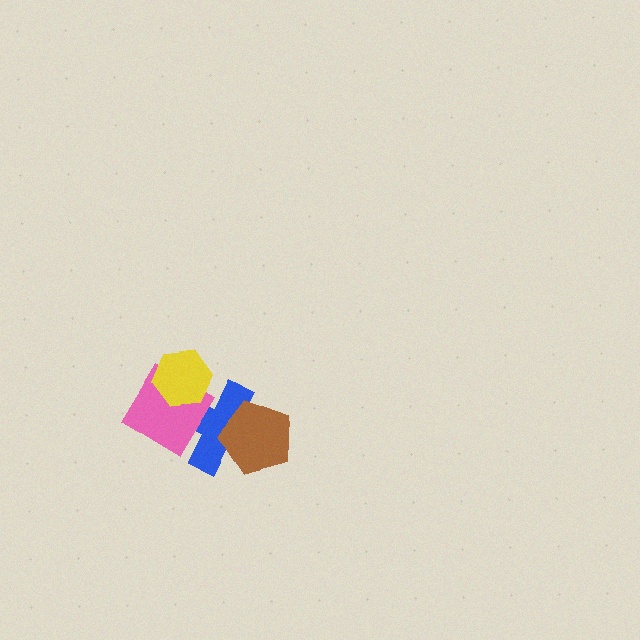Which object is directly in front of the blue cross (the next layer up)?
The brown pentagon is directly in front of the blue cross.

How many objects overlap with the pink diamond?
2 objects overlap with the pink diamond.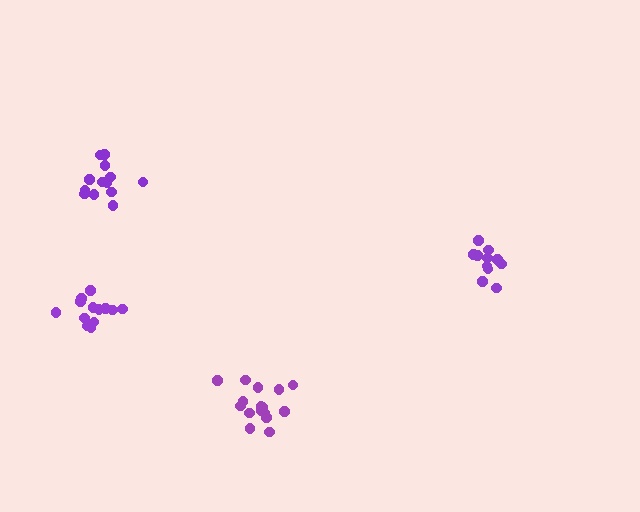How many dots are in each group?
Group 1: 13 dots, Group 2: 13 dots, Group 3: 11 dots, Group 4: 16 dots (53 total).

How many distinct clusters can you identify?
There are 4 distinct clusters.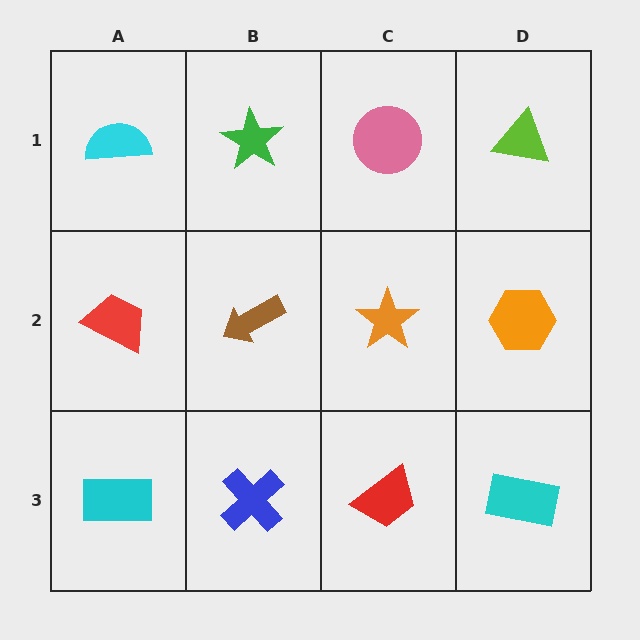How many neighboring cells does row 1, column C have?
3.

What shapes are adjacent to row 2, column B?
A green star (row 1, column B), a blue cross (row 3, column B), a red trapezoid (row 2, column A), an orange star (row 2, column C).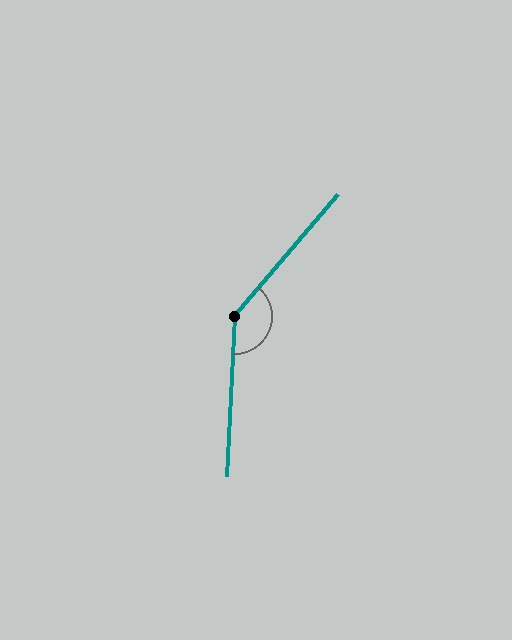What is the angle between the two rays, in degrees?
Approximately 143 degrees.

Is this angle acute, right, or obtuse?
It is obtuse.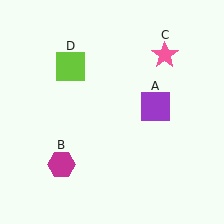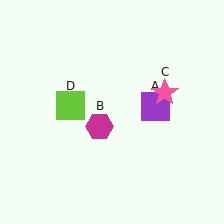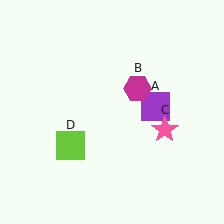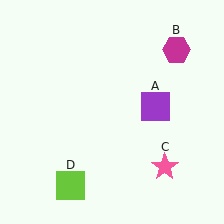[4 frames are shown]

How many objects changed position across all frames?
3 objects changed position: magenta hexagon (object B), pink star (object C), lime square (object D).